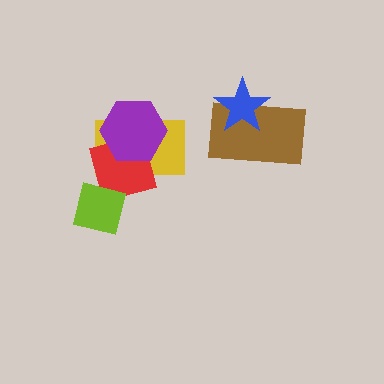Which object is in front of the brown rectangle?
The blue star is in front of the brown rectangle.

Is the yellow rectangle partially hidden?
Yes, it is partially covered by another shape.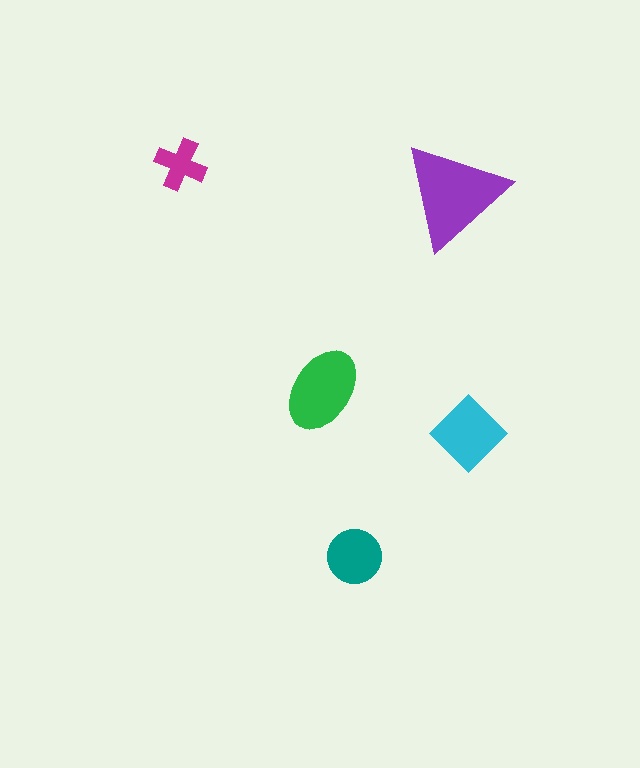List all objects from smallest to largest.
The magenta cross, the teal circle, the cyan diamond, the green ellipse, the purple triangle.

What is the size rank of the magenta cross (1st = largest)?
5th.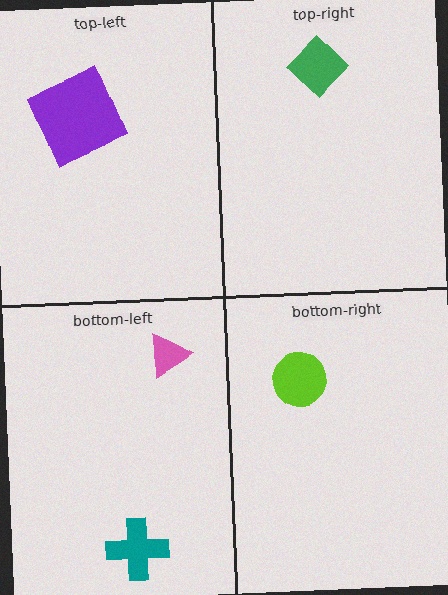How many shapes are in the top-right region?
1.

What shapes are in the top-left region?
The purple square.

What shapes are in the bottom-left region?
The pink triangle, the teal cross.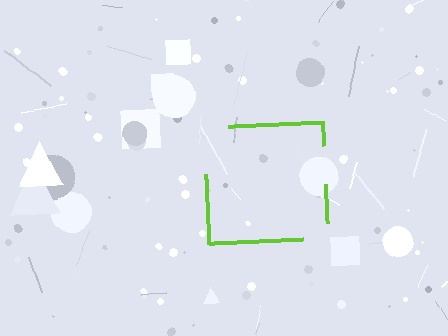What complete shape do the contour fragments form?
The contour fragments form a square.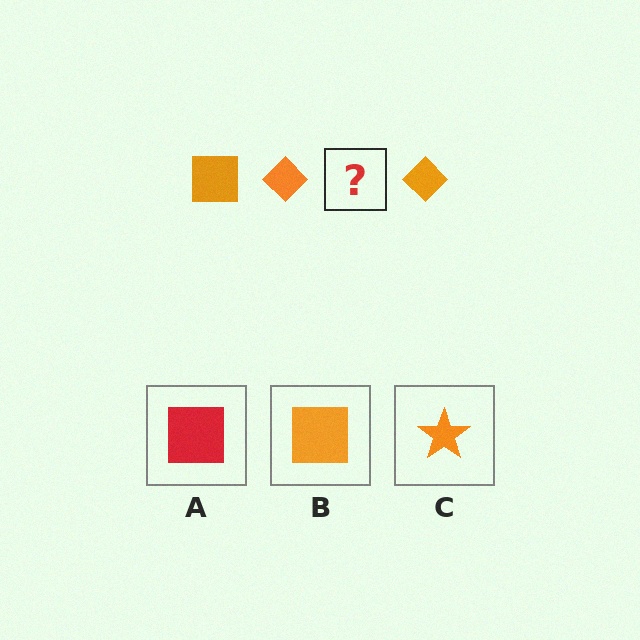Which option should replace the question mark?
Option B.